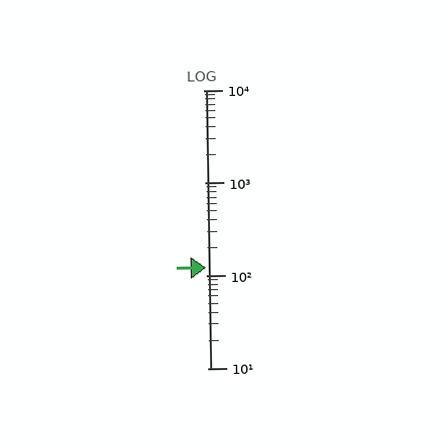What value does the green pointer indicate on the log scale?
The pointer indicates approximately 120.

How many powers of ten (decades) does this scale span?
The scale spans 3 decades, from 10 to 10000.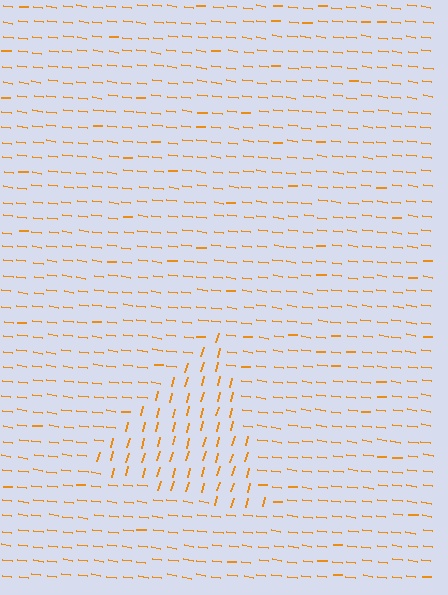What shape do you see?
I see a triangle.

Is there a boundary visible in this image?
Yes, there is a texture boundary formed by a change in line orientation.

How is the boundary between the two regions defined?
The boundary is defined purely by a change in line orientation (approximately 82 degrees difference). All lines are the same color and thickness.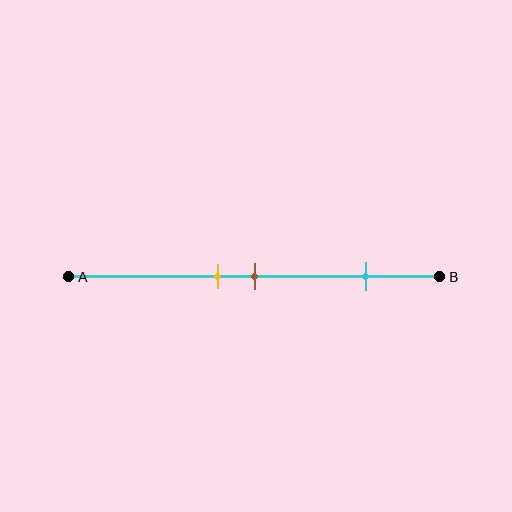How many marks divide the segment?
There are 3 marks dividing the segment.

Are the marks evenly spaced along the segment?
No, the marks are not evenly spaced.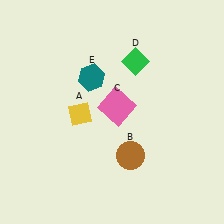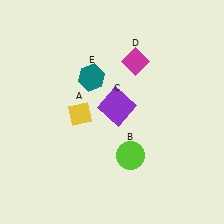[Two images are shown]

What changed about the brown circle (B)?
In Image 1, B is brown. In Image 2, it changed to lime.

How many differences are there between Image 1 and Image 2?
There are 3 differences between the two images.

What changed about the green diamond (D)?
In Image 1, D is green. In Image 2, it changed to magenta.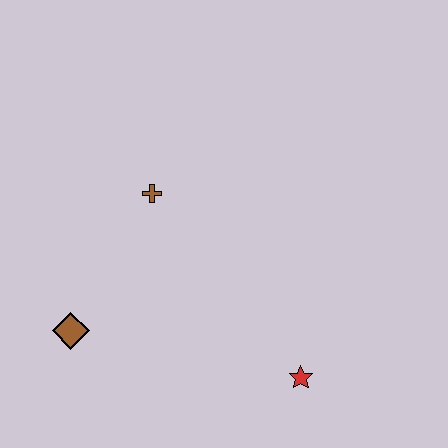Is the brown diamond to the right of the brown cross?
No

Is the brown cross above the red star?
Yes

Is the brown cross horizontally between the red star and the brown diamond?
Yes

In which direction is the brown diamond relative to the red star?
The brown diamond is to the left of the red star.